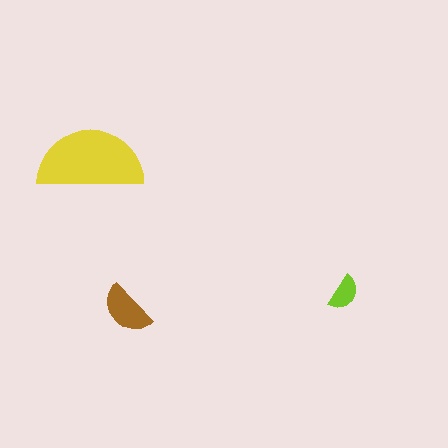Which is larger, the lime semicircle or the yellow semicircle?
The yellow one.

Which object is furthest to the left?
The yellow semicircle is leftmost.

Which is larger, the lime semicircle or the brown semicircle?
The brown one.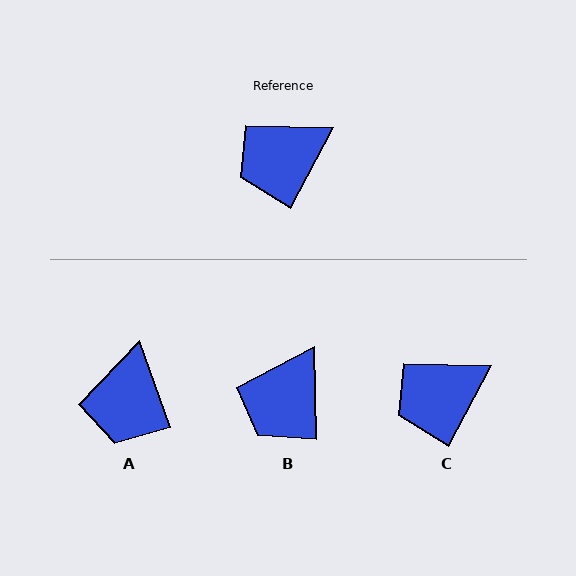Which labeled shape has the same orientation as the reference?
C.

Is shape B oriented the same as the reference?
No, it is off by about 29 degrees.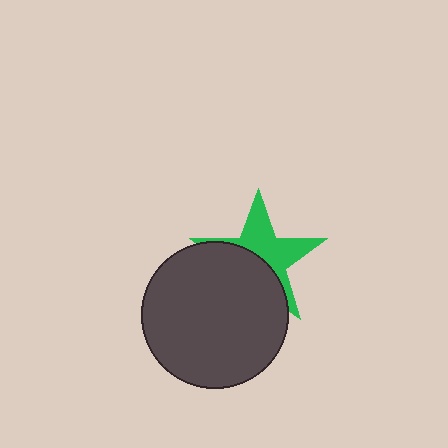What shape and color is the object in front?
The object in front is a dark gray circle.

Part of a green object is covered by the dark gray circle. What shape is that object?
It is a star.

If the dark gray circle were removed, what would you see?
You would see the complete green star.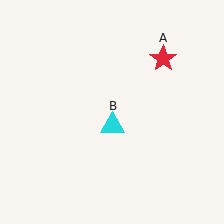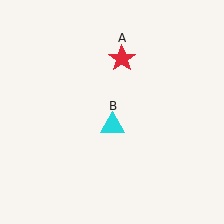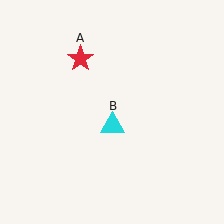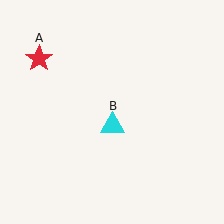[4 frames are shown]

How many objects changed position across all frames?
1 object changed position: red star (object A).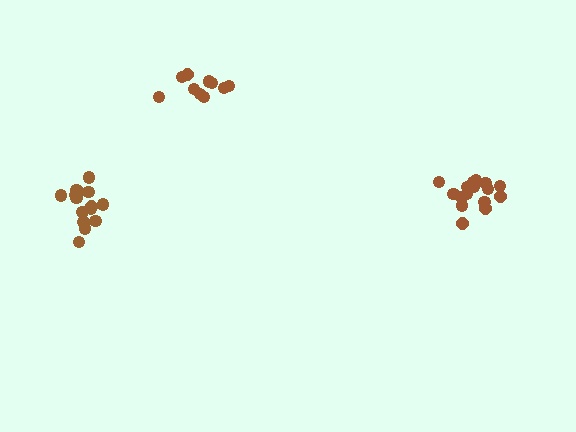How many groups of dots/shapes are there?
There are 3 groups.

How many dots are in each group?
Group 1: 10 dots, Group 2: 16 dots, Group 3: 15 dots (41 total).